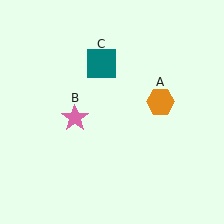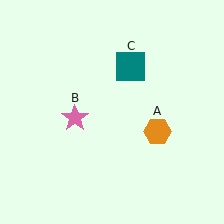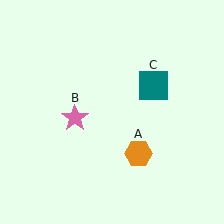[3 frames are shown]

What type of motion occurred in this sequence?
The orange hexagon (object A), teal square (object C) rotated clockwise around the center of the scene.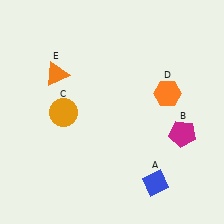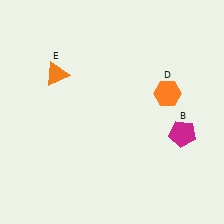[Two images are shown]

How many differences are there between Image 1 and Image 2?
There are 2 differences between the two images.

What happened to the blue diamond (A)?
The blue diamond (A) was removed in Image 2. It was in the bottom-right area of Image 1.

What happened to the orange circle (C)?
The orange circle (C) was removed in Image 2. It was in the bottom-left area of Image 1.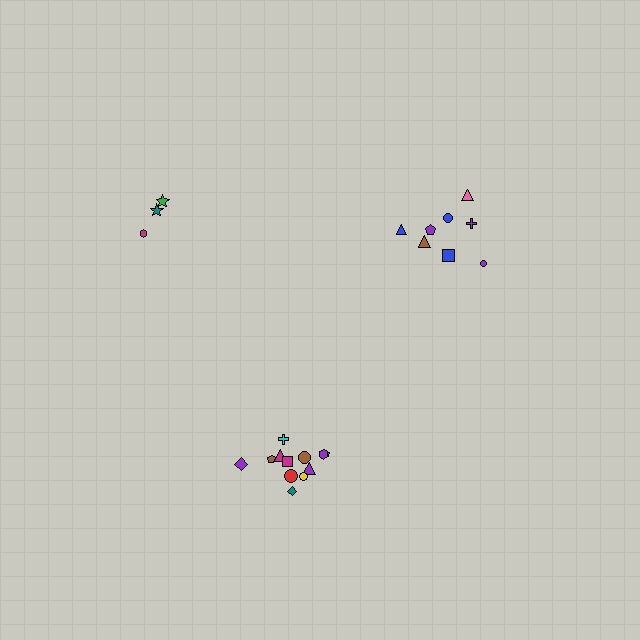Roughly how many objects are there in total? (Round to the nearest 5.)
Roughly 25 objects in total.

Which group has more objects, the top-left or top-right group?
The top-right group.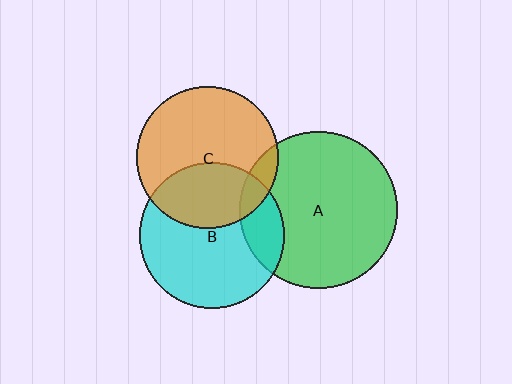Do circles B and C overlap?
Yes.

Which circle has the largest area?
Circle A (green).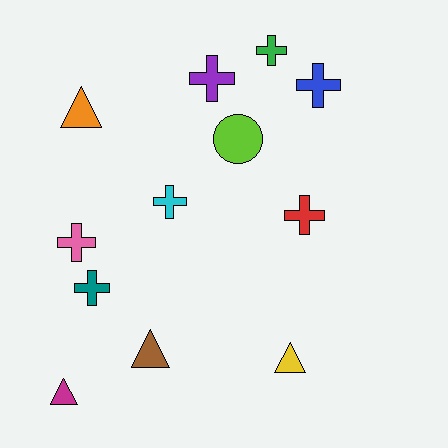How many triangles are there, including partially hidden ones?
There are 4 triangles.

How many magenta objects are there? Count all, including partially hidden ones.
There is 1 magenta object.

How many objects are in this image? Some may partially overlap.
There are 12 objects.